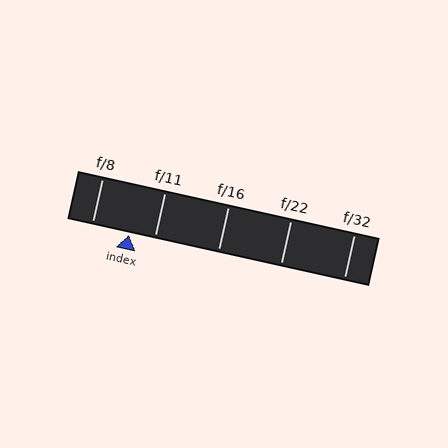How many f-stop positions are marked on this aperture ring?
There are 5 f-stop positions marked.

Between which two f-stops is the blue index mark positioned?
The index mark is between f/8 and f/11.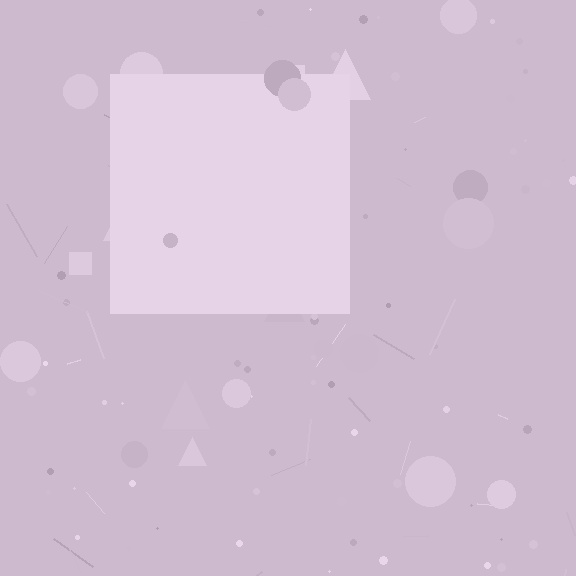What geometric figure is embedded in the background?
A square is embedded in the background.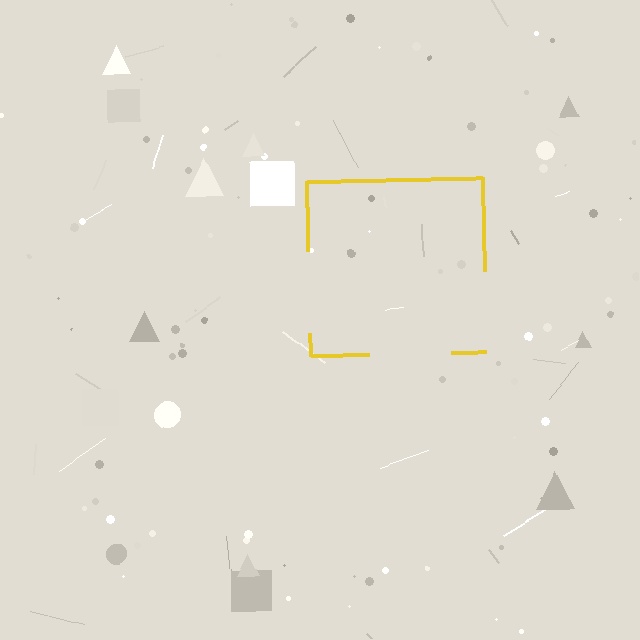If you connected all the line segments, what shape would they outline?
They would outline a square.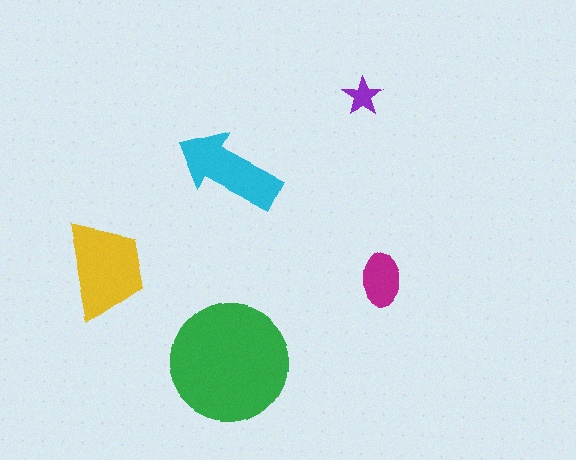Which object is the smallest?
The purple star.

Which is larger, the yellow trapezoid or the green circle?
The green circle.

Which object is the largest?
The green circle.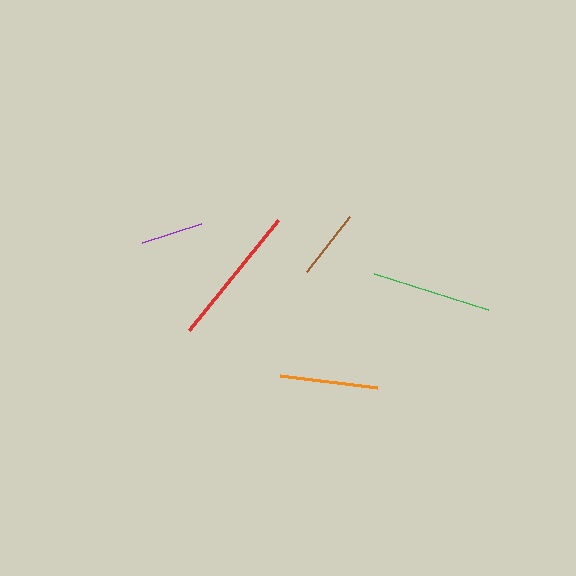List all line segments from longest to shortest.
From longest to shortest: red, green, orange, brown, purple.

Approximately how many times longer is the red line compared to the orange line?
The red line is approximately 1.4 times the length of the orange line.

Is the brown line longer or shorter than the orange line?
The orange line is longer than the brown line.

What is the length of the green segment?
The green segment is approximately 119 pixels long.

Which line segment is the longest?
The red line is the longest at approximately 141 pixels.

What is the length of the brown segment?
The brown segment is approximately 69 pixels long.